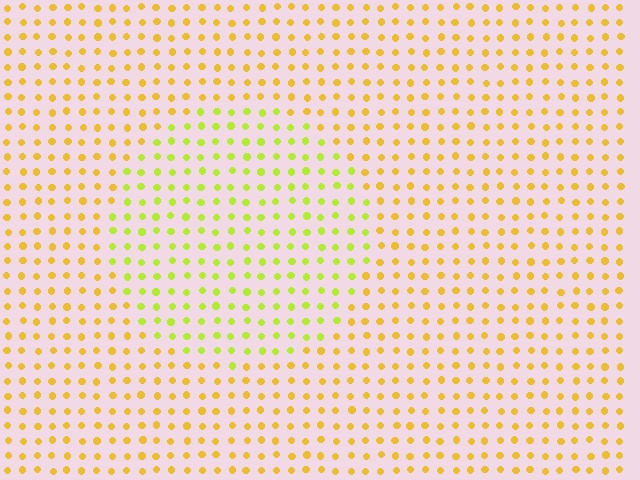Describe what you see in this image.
The image is filled with small yellow elements in a uniform arrangement. A circle-shaped region is visible where the elements are tinted to a slightly different hue, forming a subtle color boundary.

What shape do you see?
I see a circle.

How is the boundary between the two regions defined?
The boundary is defined purely by a slight shift in hue (about 34 degrees). Spacing, size, and orientation are identical on both sides.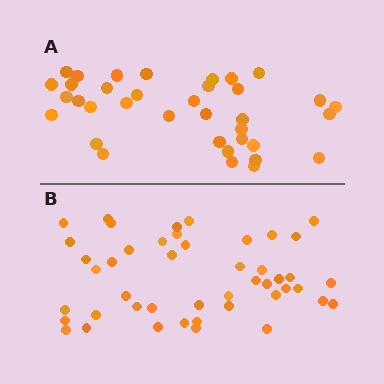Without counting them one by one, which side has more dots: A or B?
Region B (the bottom region) has more dots.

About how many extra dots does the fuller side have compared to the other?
Region B has roughly 10 or so more dots than region A.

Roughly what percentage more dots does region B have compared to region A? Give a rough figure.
About 30% more.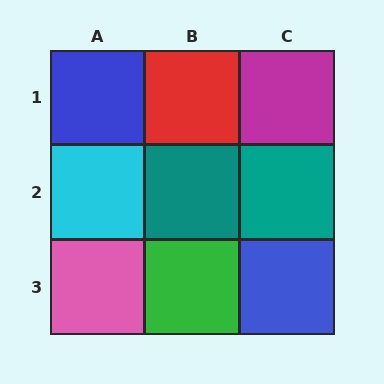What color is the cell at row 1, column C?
Magenta.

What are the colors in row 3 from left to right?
Pink, green, blue.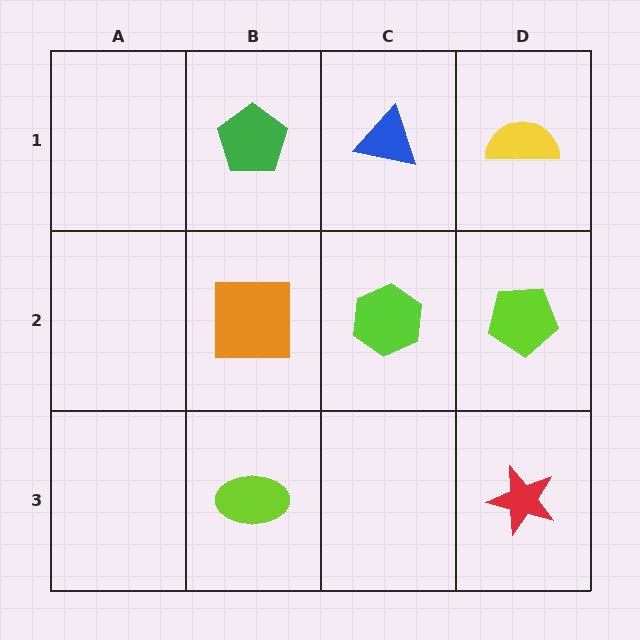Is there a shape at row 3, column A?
No, that cell is empty.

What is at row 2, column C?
A lime hexagon.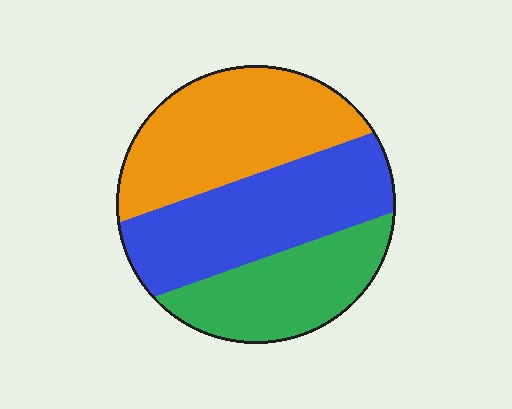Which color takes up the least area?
Green, at roughly 25%.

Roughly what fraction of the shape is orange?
Orange takes up between a third and a half of the shape.